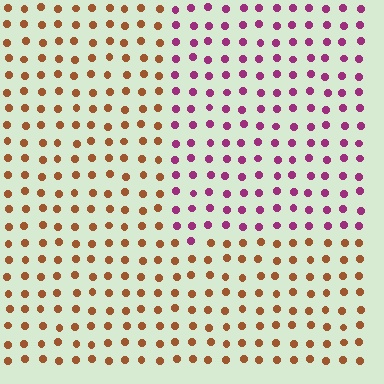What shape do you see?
I see a rectangle.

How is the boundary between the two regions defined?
The boundary is defined purely by a slight shift in hue (about 64 degrees). Spacing, size, and orientation are identical on both sides.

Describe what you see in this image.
The image is filled with small brown elements in a uniform arrangement. A rectangle-shaped region is visible where the elements are tinted to a slightly different hue, forming a subtle color boundary.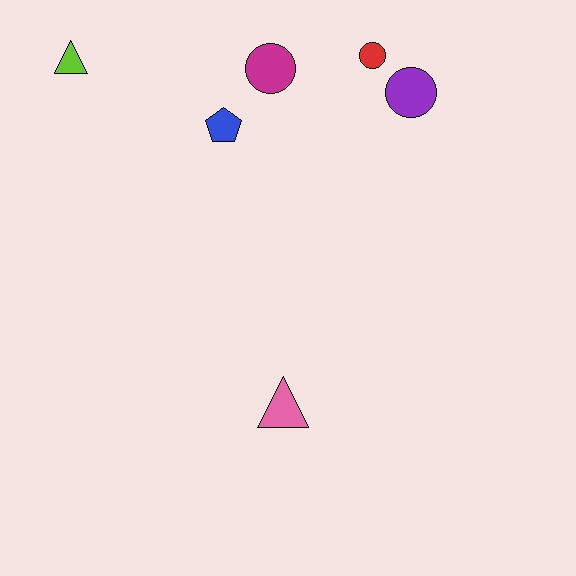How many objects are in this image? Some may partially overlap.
There are 6 objects.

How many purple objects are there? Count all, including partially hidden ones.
There is 1 purple object.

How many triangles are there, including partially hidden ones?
There are 2 triangles.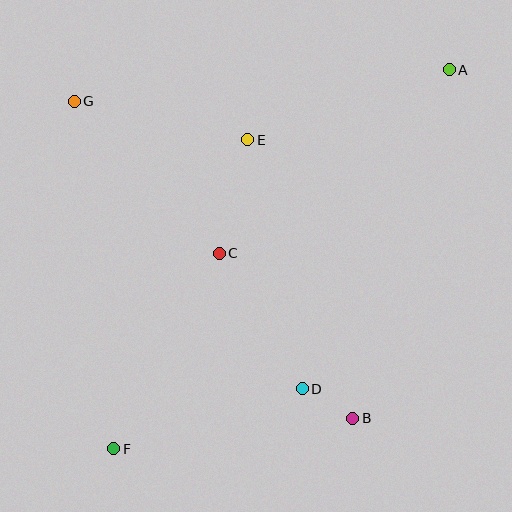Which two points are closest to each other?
Points B and D are closest to each other.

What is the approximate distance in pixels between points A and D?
The distance between A and D is approximately 351 pixels.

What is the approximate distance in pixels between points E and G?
The distance between E and G is approximately 178 pixels.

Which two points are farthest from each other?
Points A and F are farthest from each other.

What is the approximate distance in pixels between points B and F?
The distance between B and F is approximately 241 pixels.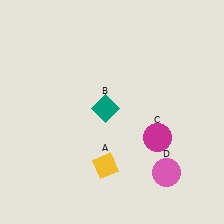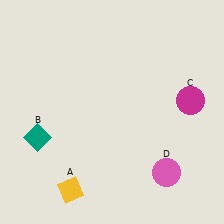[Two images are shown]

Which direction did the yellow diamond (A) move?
The yellow diamond (A) moved left.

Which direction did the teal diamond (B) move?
The teal diamond (B) moved left.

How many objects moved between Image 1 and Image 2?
3 objects moved between the two images.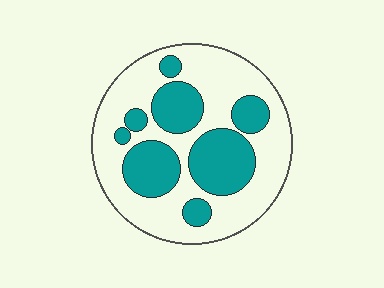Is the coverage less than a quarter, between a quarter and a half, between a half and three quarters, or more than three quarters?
Between a quarter and a half.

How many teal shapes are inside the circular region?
8.